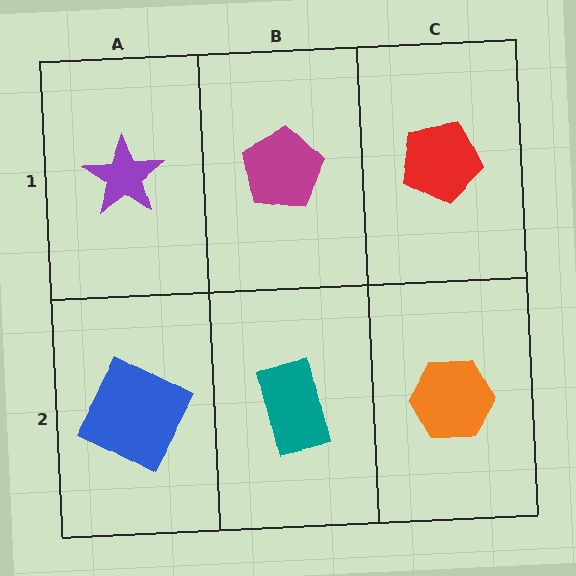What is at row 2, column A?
A blue square.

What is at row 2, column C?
An orange hexagon.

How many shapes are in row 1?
3 shapes.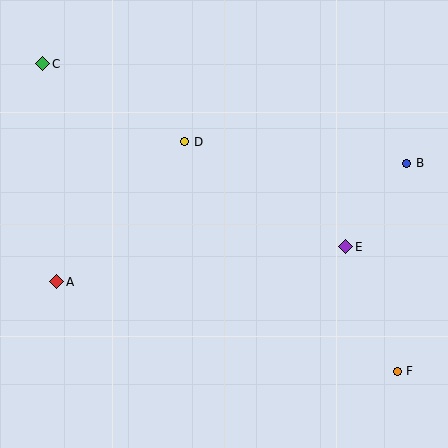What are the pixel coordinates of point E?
Point E is at (346, 247).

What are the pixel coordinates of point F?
Point F is at (397, 371).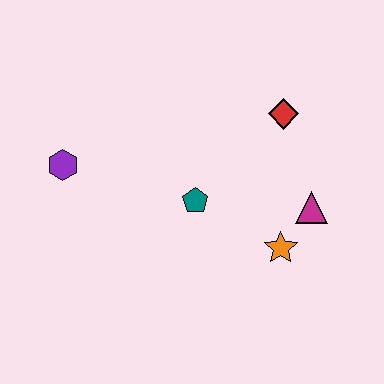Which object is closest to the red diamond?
The magenta triangle is closest to the red diamond.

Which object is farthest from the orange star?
The purple hexagon is farthest from the orange star.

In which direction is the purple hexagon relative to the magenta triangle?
The purple hexagon is to the left of the magenta triangle.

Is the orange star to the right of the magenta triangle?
No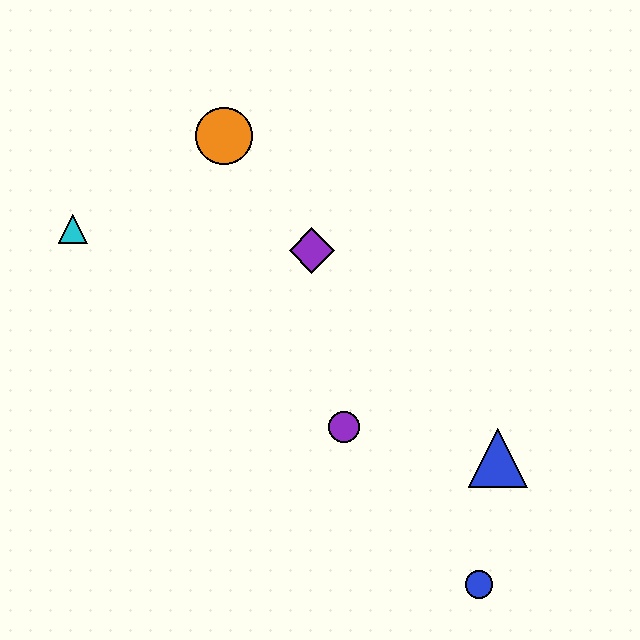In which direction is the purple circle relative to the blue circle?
The purple circle is above the blue circle.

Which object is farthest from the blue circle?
The cyan triangle is farthest from the blue circle.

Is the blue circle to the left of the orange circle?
No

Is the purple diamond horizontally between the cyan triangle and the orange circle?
No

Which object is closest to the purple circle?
The blue triangle is closest to the purple circle.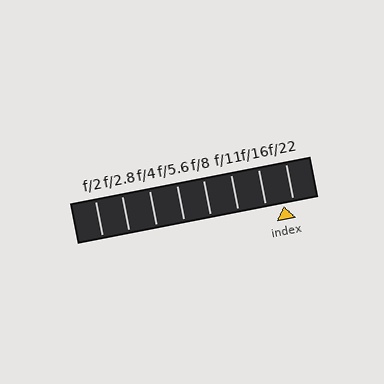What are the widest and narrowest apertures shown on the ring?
The widest aperture shown is f/2 and the narrowest is f/22.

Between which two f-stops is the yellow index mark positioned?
The index mark is between f/16 and f/22.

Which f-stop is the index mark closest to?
The index mark is closest to f/22.